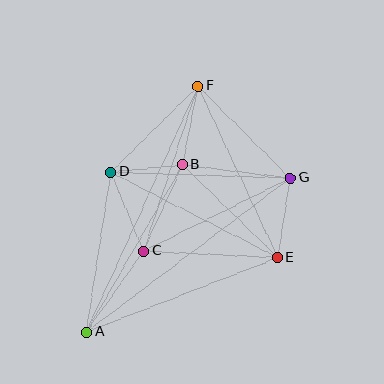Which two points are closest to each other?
Points B and D are closest to each other.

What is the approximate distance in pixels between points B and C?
The distance between B and C is approximately 95 pixels.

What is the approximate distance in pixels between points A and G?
The distance between A and G is approximately 255 pixels.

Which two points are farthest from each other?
Points A and F are farthest from each other.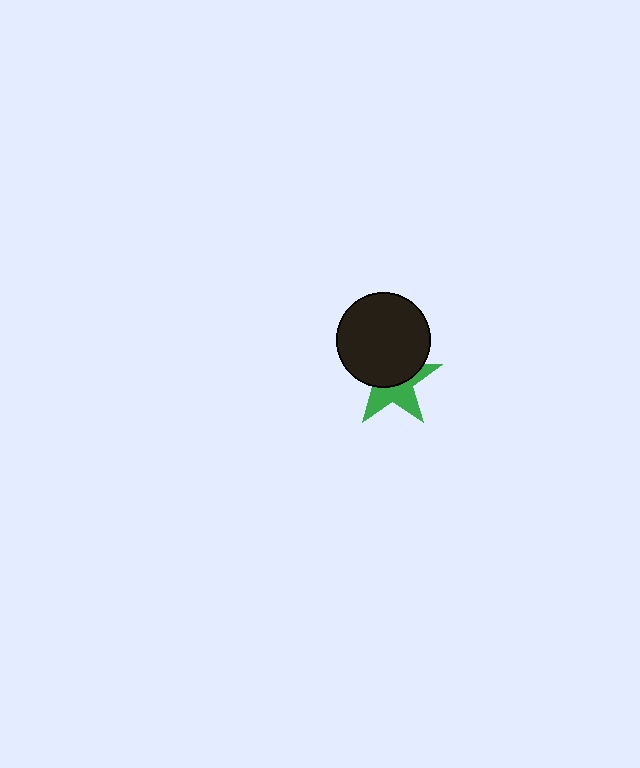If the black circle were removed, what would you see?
You would see the complete green star.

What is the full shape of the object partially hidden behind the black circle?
The partially hidden object is a green star.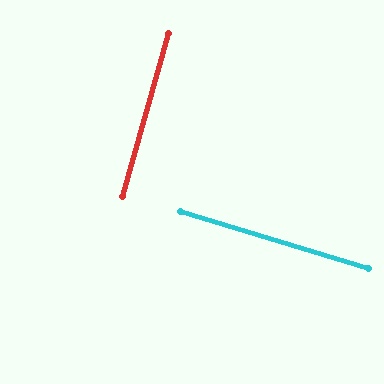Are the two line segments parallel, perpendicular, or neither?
Perpendicular — they meet at approximately 89°.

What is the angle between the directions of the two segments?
Approximately 89 degrees.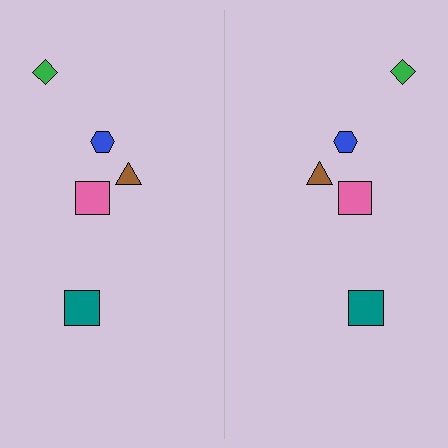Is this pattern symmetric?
Yes, this pattern has bilateral (reflection) symmetry.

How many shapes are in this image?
There are 10 shapes in this image.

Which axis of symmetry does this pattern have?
The pattern has a vertical axis of symmetry running through the center of the image.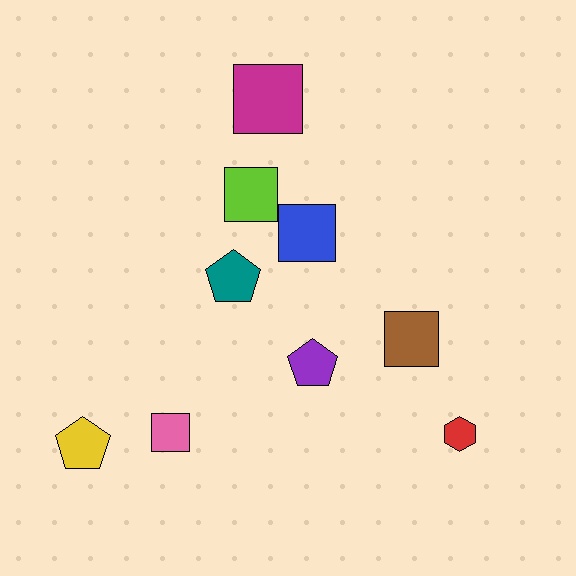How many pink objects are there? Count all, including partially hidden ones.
There is 1 pink object.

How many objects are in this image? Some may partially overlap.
There are 9 objects.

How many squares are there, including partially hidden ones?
There are 5 squares.